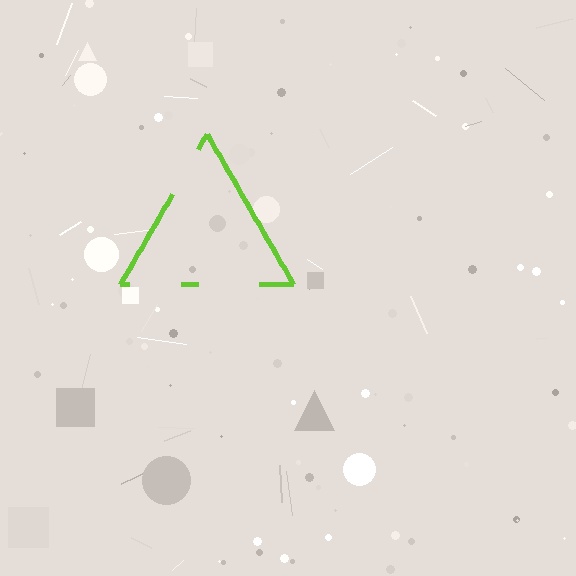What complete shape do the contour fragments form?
The contour fragments form a triangle.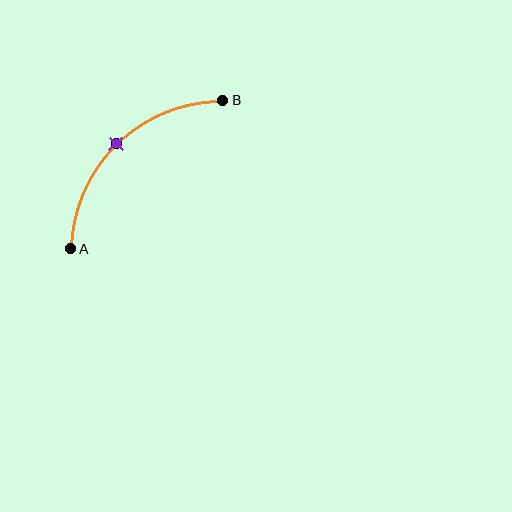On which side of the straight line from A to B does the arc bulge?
The arc bulges above and to the left of the straight line connecting A and B.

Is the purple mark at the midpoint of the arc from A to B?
Yes. The purple mark lies on the arc at equal arc-length from both A and B — it is the arc midpoint.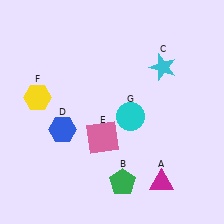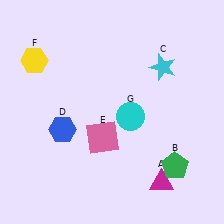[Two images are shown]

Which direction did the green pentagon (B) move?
The green pentagon (B) moved right.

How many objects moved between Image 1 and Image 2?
2 objects moved between the two images.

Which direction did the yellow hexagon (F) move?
The yellow hexagon (F) moved up.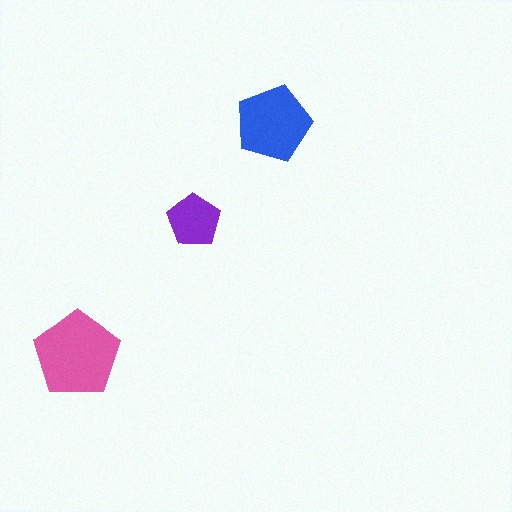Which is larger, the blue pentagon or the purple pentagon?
The blue one.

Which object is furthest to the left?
The pink pentagon is leftmost.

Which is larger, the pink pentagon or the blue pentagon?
The pink one.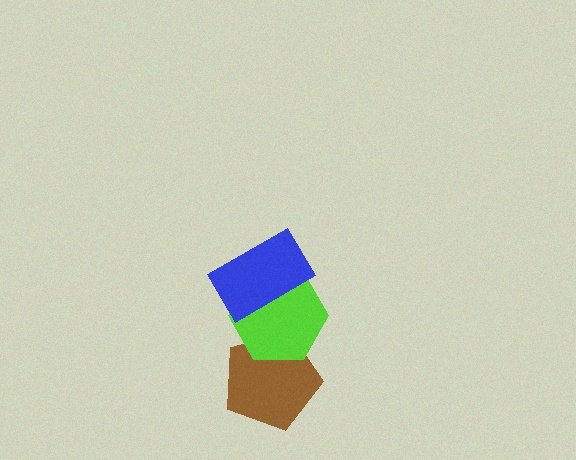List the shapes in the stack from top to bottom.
From top to bottom: the blue rectangle, the lime hexagon, the brown pentagon.